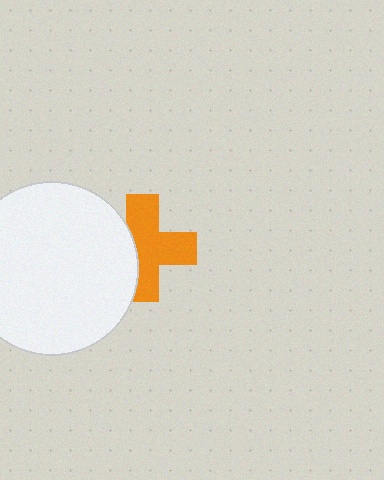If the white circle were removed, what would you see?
You would see the complete orange cross.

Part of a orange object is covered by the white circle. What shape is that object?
It is a cross.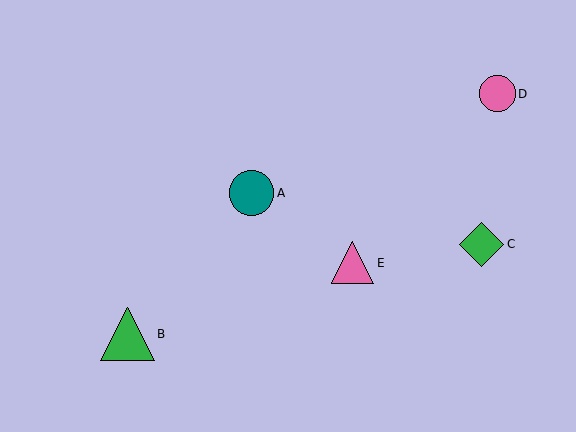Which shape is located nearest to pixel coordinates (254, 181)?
The teal circle (labeled A) at (252, 193) is nearest to that location.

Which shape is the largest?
The green triangle (labeled B) is the largest.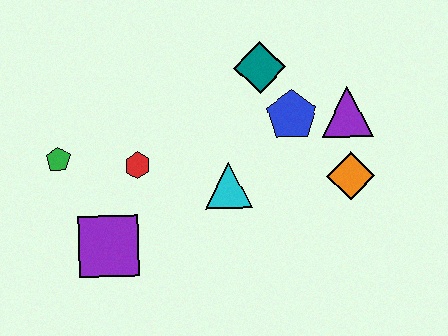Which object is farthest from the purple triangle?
The green pentagon is farthest from the purple triangle.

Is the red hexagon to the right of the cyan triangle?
No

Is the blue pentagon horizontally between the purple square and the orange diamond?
Yes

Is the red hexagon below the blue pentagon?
Yes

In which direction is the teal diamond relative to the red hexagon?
The teal diamond is to the right of the red hexagon.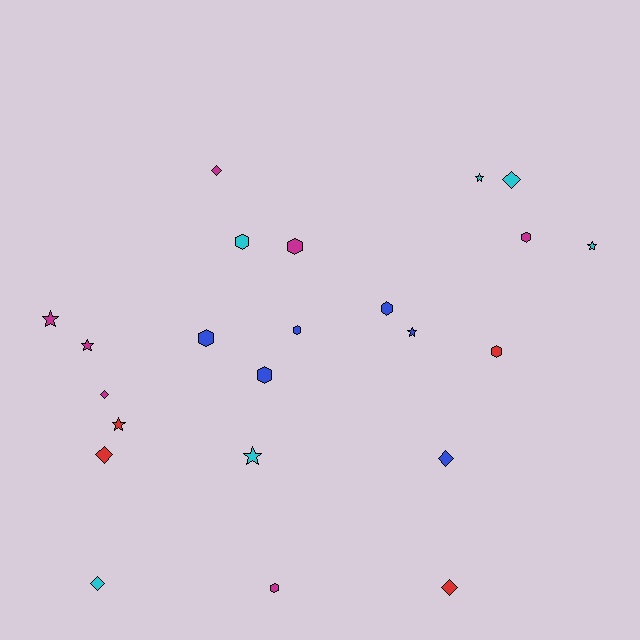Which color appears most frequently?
Magenta, with 7 objects.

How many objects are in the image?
There are 23 objects.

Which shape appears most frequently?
Hexagon, with 9 objects.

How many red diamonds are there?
There are 2 red diamonds.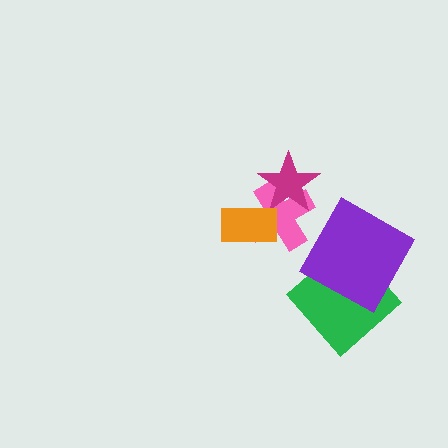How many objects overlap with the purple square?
1 object overlaps with the purple square.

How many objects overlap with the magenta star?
1 object overlaps with the magenta star.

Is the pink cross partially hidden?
Yes, it is partially covered by another shape.